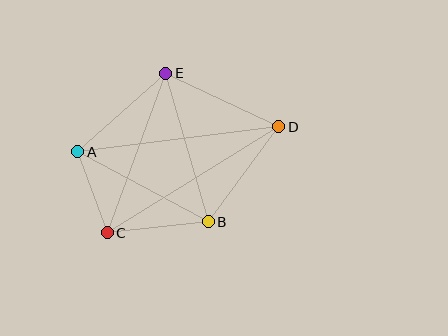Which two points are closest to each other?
Points A and C are closest to each other.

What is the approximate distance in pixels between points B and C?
The distance between B and C is approximately 102 pixels.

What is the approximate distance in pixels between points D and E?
The distance between D and E is approximately 125 pixels.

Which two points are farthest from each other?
Points A and D are farthest from each other.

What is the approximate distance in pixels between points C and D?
The distance between C and D is approximately 202 pixels.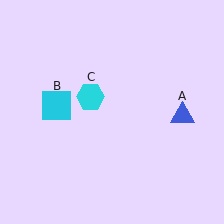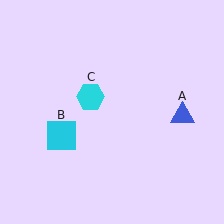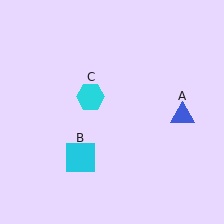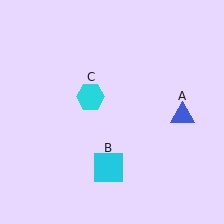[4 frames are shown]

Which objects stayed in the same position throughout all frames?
Blue triangle (object A) and cyan hexagon (object C) remained stationary.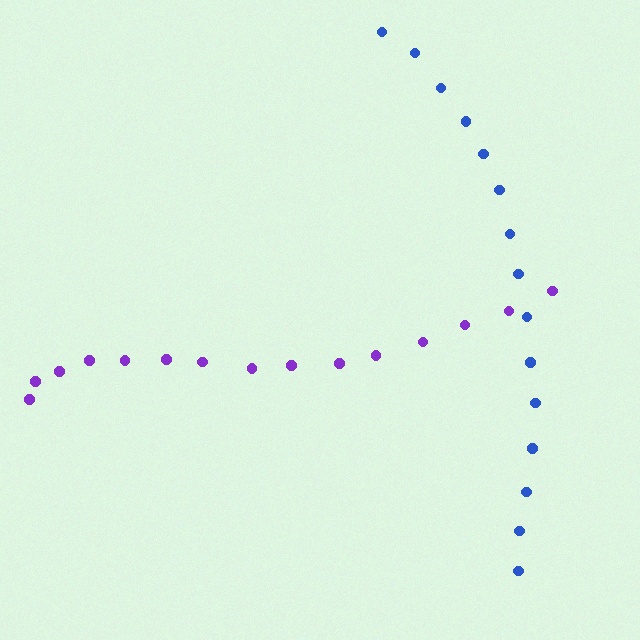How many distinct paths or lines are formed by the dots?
There are 2 distinct paths.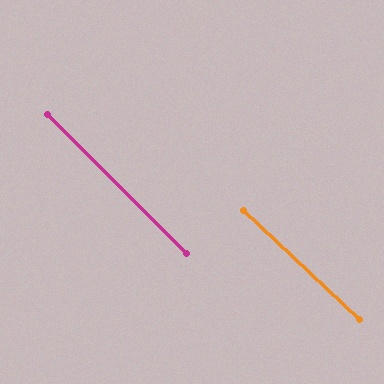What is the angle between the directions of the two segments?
Approximately 2 degrees.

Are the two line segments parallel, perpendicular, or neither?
Parallel — their directions differ by only 1.9°.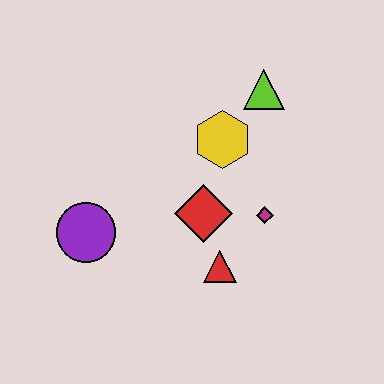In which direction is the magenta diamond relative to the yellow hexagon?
The magenta diamond is below the yellow hexagon.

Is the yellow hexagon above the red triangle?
Yes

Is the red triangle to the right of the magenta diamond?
No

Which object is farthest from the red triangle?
The lime triangle is farthest from the red triangle.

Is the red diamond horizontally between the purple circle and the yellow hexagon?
Yes